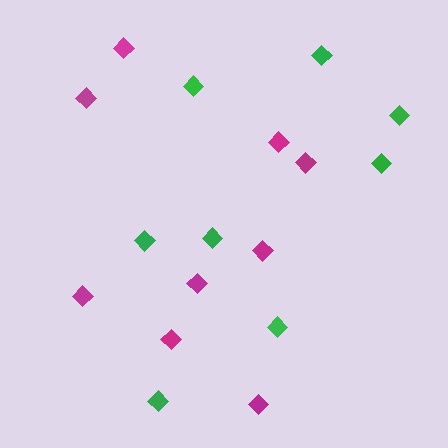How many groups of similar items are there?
There are 2 groups: one group of green diamonds (8) and one group of magenta diamonds (9).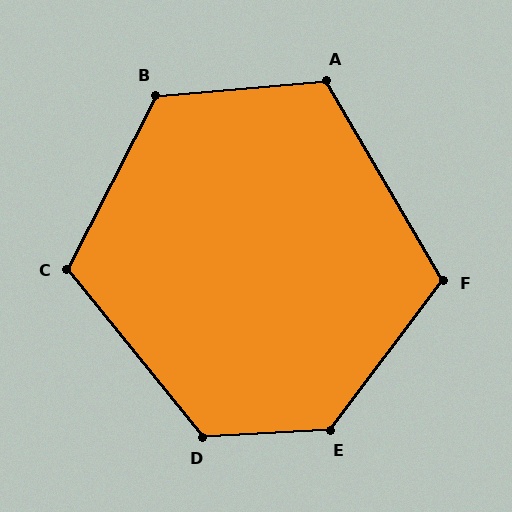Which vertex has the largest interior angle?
E, at approximately 131 degrees.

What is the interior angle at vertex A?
Approximately 115 degrees (obtuse).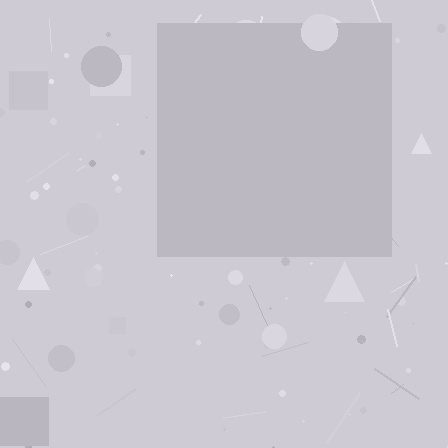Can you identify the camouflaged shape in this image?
The camouflaged shape is a square.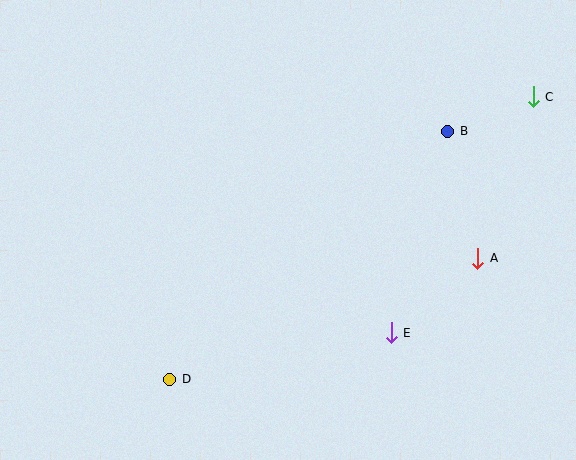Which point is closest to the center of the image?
Point E at (391, 333) is closest to the center.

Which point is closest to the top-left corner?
Point D is closest to the top-left corner.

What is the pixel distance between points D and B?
The distance between D and B is 373 pixels.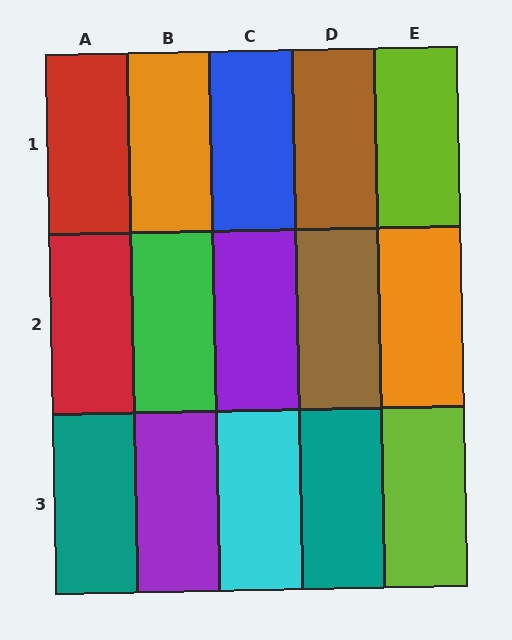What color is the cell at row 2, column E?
Orange.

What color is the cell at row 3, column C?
Cyan.